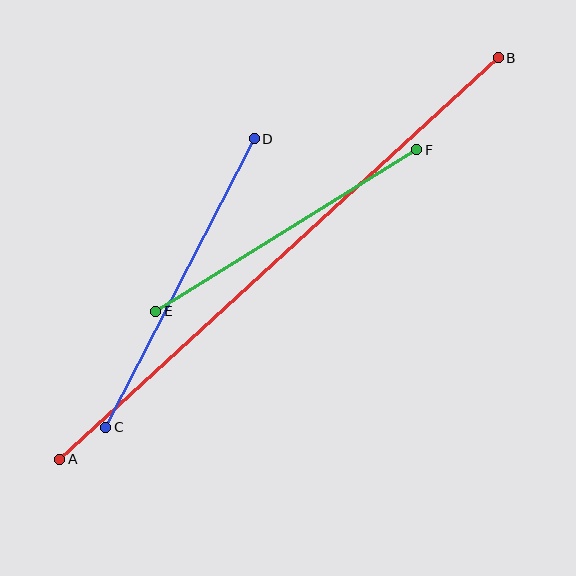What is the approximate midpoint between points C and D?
The midpoint is at approximately (180, 283) pixels.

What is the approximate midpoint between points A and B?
The midpoint is at approximately (279, 258) pixels.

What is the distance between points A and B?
The distance is approximately 594 pixels.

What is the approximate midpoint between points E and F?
The midpoint is at approximately (286, 231) pixels.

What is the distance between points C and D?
The distance is approximately 325 pixels.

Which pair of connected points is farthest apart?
Points A and B are farthest apart.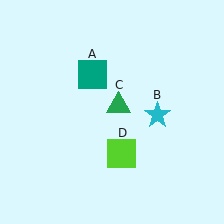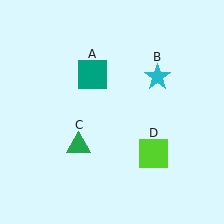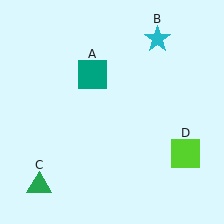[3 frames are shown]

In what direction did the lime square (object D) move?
The lime square (object D) moved right.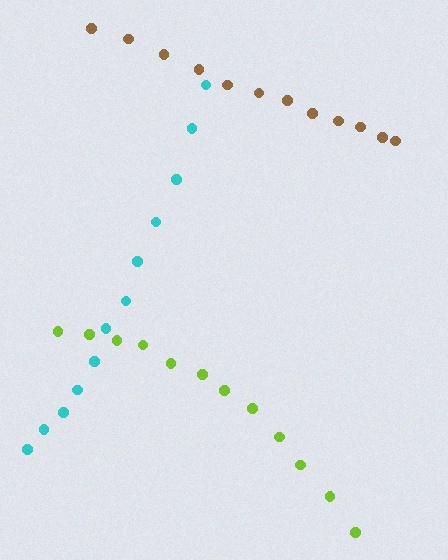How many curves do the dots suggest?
There are 3 distinct paths.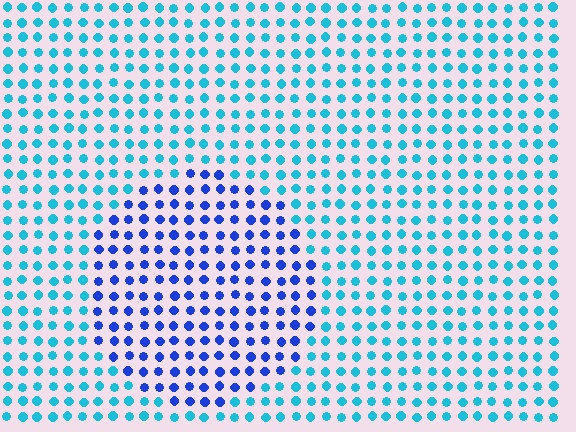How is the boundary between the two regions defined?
The boundary is defined purely by a slight shift in hue (about 41 degrees). Spacing, size, and orientation are identical on both sides.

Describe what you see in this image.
The image is filled with small cyan elements in a uniform arrangement. A circle-shaped region is visible where the elements are tinted to a slightly different hue, forming a subtle color boundary.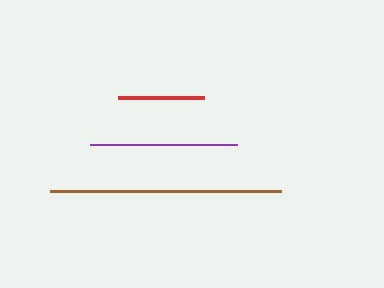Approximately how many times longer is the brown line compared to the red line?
The brown line is approximately 2.7 times the length of the red line.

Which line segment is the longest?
The brown line is the longest at approximately 231 pixels.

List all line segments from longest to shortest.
From longest to shortest: brown, purple, red.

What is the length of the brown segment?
The brown segment is approximately 231 pixels long.